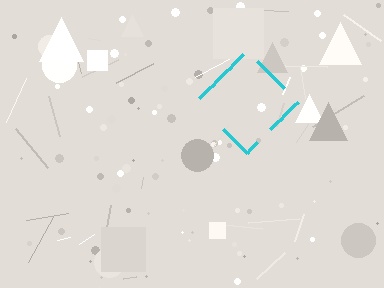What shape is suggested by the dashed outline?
The dashed outline suggests a diamond.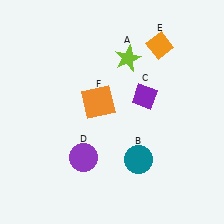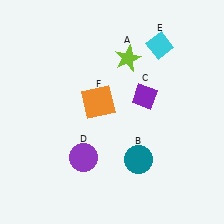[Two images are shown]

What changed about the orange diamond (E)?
In Image 1, E is orange. In Image 2, it changed to cyan.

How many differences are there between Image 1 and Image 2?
There is 1 difference between the two images.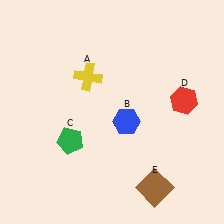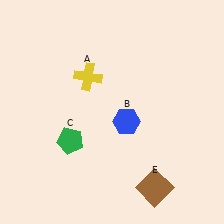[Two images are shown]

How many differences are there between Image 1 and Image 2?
There is 1 difference between the two images.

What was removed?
The red hexagon (D) was removed in Image 2.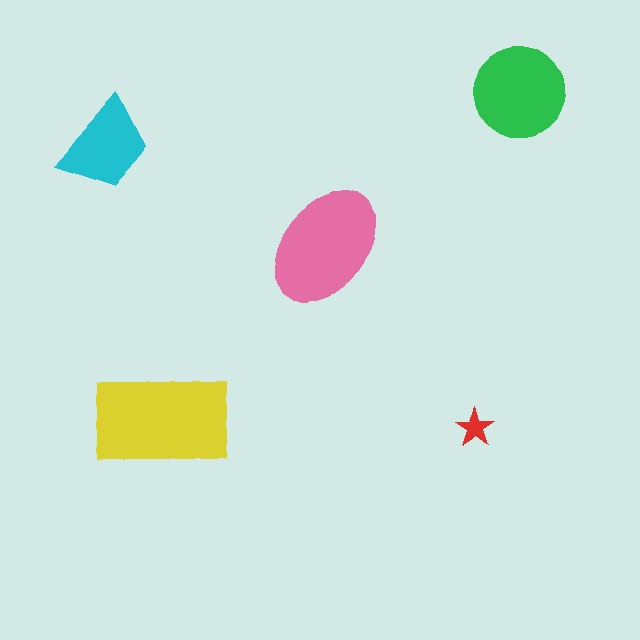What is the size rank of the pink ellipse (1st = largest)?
2nd.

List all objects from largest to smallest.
The yellow rectangle, the pink ellipse, the green circle, the cyan trapezoid, the red star.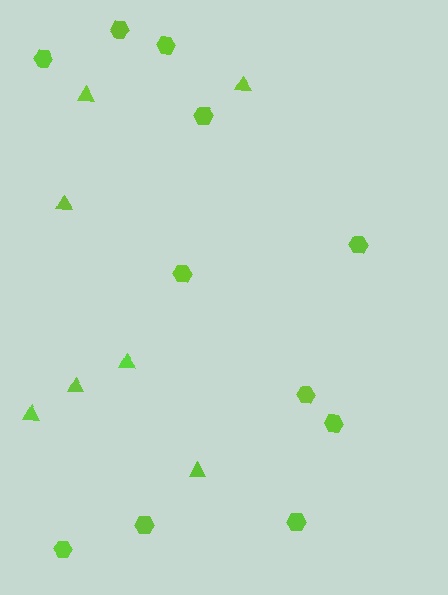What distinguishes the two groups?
There are 2 groups: one group of triangles (7) and one group of hexagons (11).